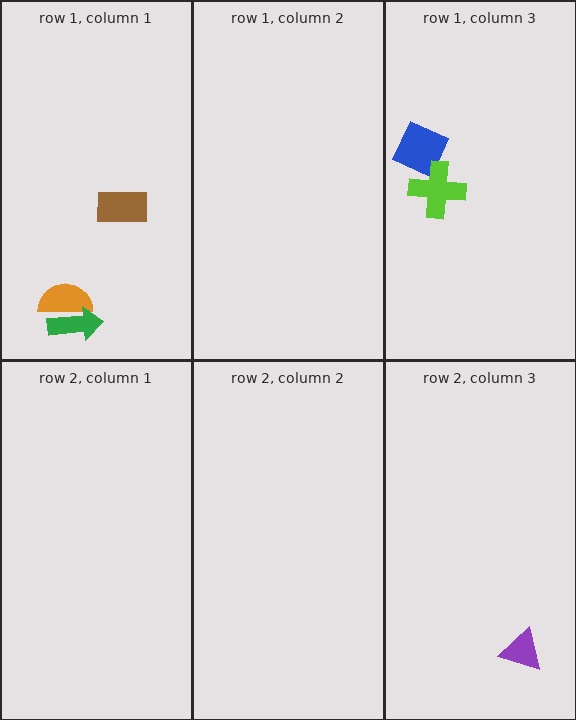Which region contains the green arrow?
The row 1, column 1 region.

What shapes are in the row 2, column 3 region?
The purple triangle.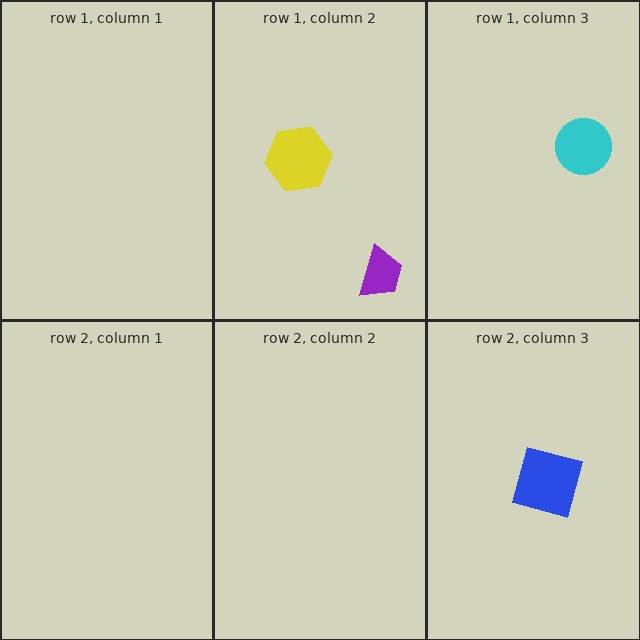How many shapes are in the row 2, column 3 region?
1.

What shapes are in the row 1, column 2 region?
The yellow hexagon, the purple trapezoid.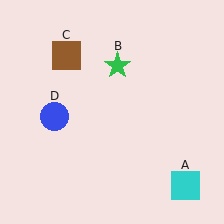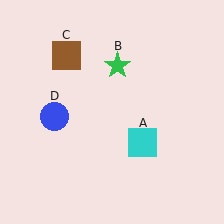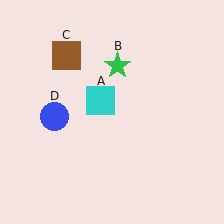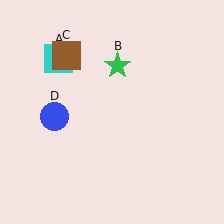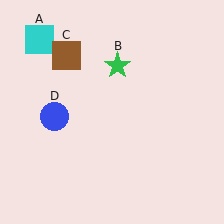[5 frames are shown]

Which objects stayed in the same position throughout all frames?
Green star (object B) and brown square (object C) and blue circle (object D) remained stationary.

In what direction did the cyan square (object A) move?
The cyan square (object A) moved up and to the left.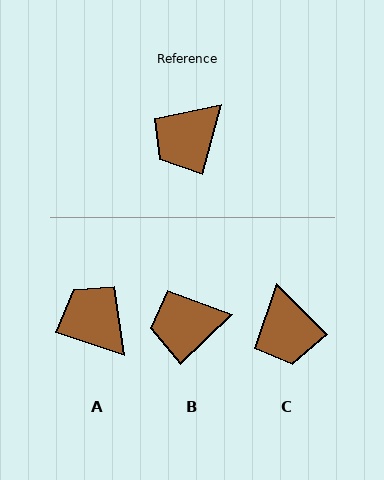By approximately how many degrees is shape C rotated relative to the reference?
Approximately 60 degrees counter-clockwise.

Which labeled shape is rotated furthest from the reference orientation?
A, about 93 degrees away.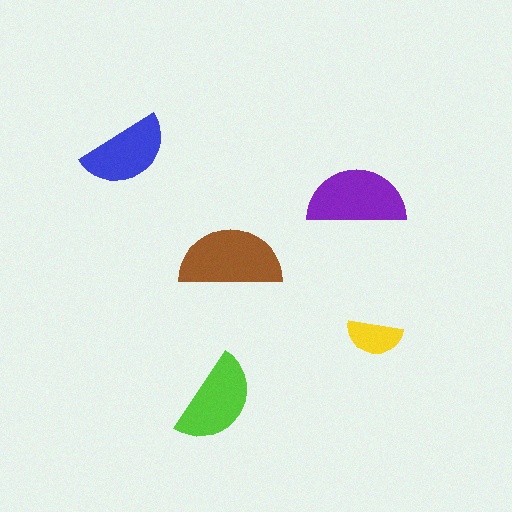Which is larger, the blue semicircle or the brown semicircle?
The brown one.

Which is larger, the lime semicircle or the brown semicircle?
The brown one.